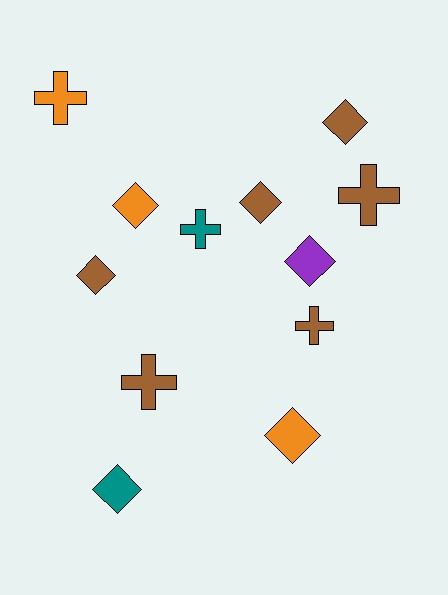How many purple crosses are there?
There are no purple crosses.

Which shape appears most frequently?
Diamond, with 7 objects.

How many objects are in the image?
There are 12 objects.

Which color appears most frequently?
Brown, with 6 objects.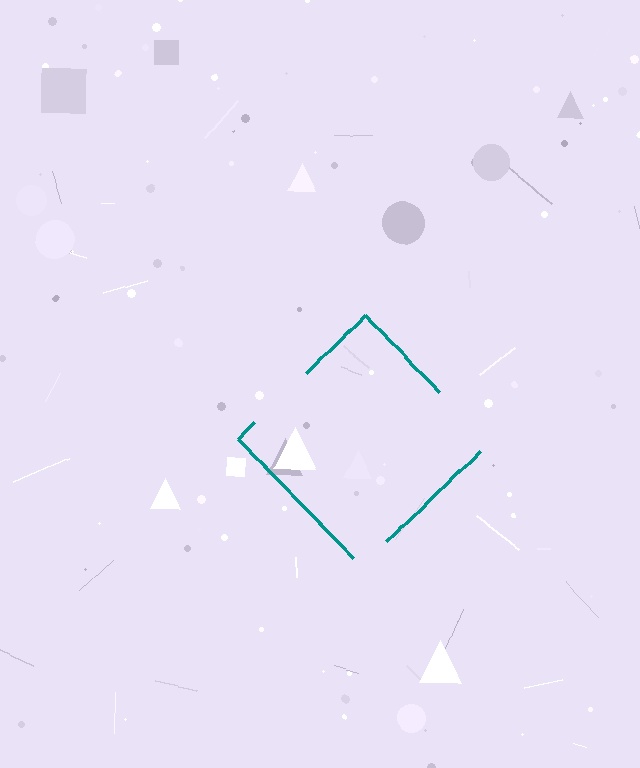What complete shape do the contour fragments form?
The contour fragments form a diamond.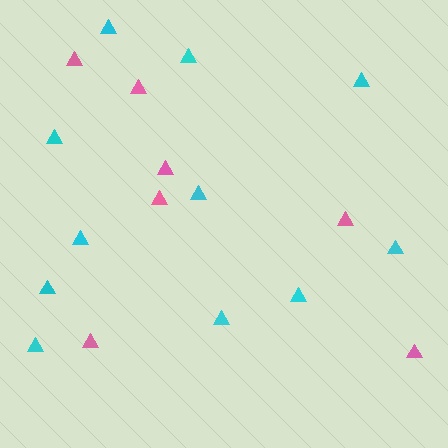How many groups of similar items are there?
There are 2 groups: one group of cyan triangles (11) and one group of pink triangles (7).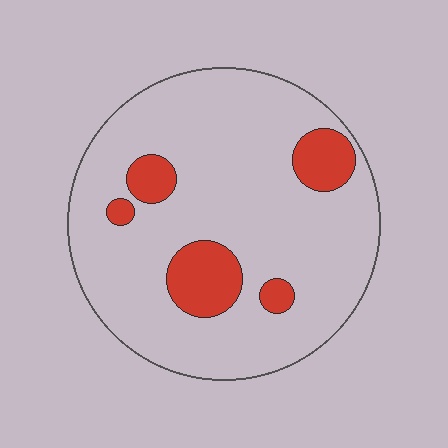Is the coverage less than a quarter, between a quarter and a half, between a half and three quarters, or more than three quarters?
Less than a quarter.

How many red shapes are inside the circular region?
5.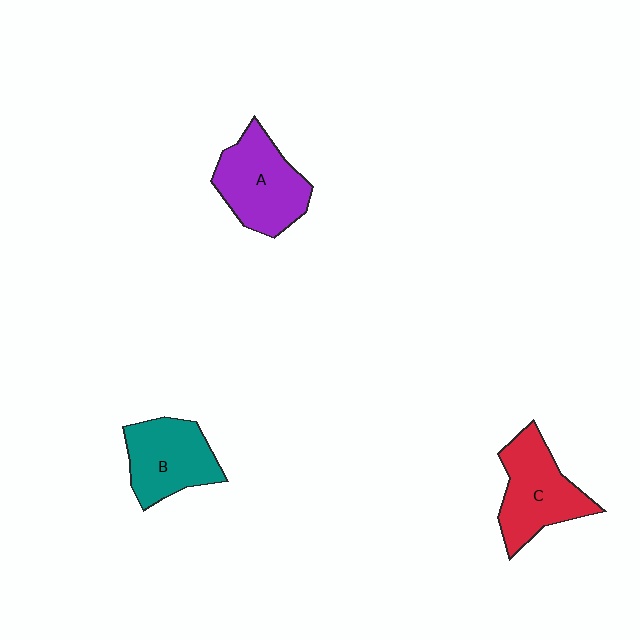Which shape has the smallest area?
Shape B (teal).